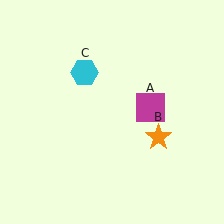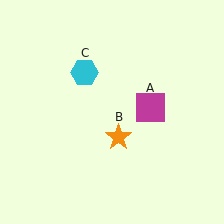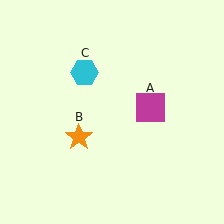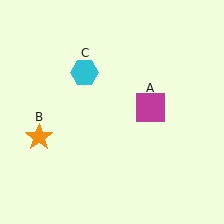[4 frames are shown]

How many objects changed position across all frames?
1 object changed position: orange star (object B).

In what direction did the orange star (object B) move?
The orange star (object B) moved left.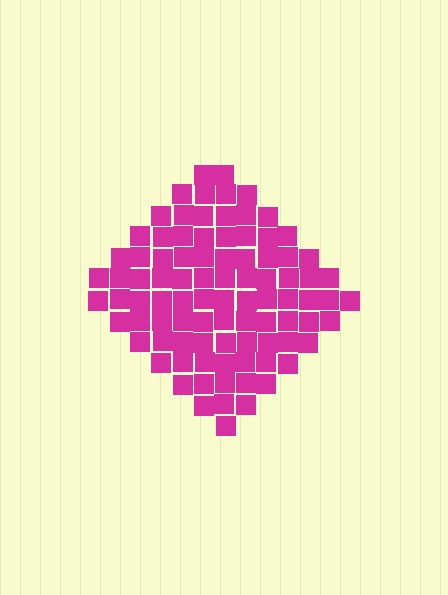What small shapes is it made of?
It is made of small squares.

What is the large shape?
The large shape is a diamond.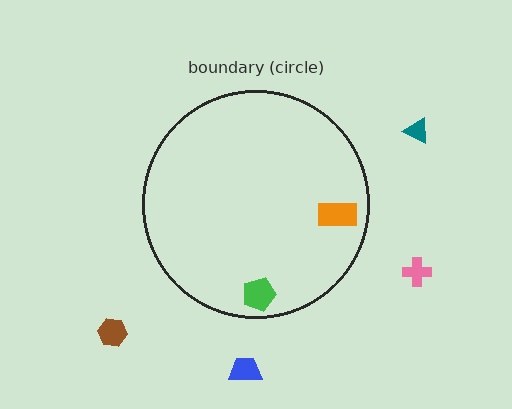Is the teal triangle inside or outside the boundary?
Outside.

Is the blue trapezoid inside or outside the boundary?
Outside.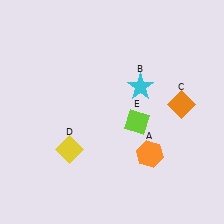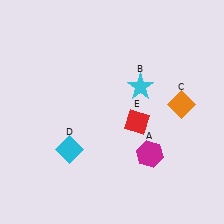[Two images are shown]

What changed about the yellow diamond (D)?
In Image 1, D is yellow. In Image 2, it changed to cyan.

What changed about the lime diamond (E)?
In Image 1, E is lime. In Image 2, it changed to red.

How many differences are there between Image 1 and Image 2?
There are 3 differences between the two images.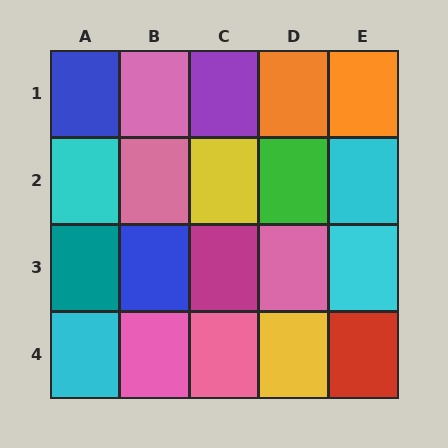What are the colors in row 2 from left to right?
Cyan, pink, yellow, green, cyan.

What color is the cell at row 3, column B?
Blue.